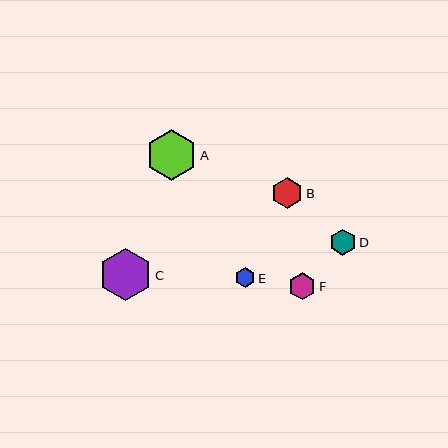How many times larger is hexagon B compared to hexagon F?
Hexagon B is approximately 1.1 times the size of hexagon F.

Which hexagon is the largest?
Hexagon C is the largest with a size of approximately 52 pixels.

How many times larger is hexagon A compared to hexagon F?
Hexagon A is approximately 1.9 times the size of hexagon F.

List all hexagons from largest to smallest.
From largest to smallest: C, A, B, F, D, E.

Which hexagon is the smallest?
Hexagon E is the smallest with a size of approximately 20 pixels.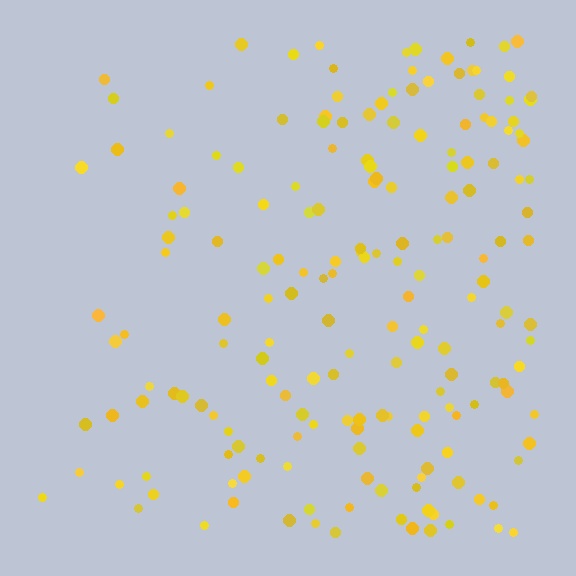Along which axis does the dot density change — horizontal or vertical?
Horizontal.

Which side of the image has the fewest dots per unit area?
The left.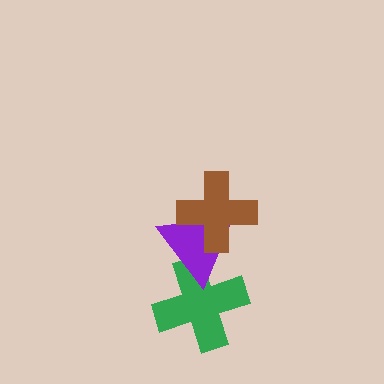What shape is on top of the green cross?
The purple triangle is on top of the green cross.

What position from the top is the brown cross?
The brown cross is 1st from the top.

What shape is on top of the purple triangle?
The brown cross is on top of the purple triangle.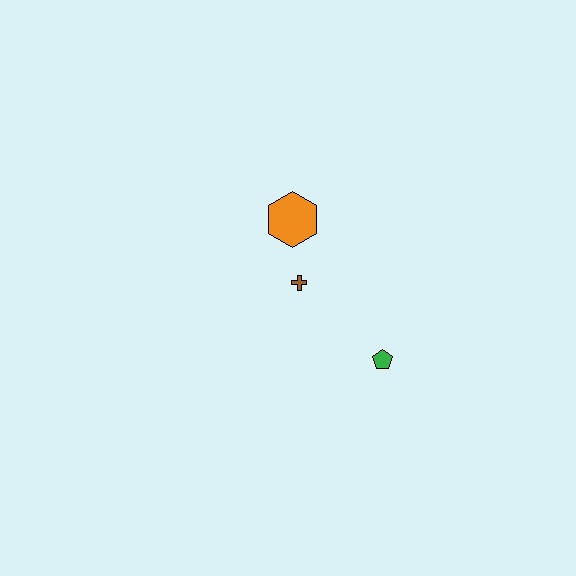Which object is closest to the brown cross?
The orange hexagon is closest to the brown cross.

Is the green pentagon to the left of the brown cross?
No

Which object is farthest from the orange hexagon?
The green pentagon is farthest from the orange hexagon.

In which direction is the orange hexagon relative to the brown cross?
The orange hexagon is above the brown cross.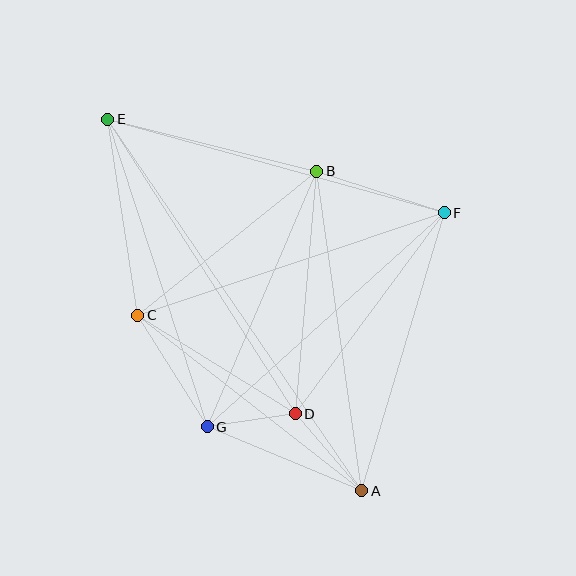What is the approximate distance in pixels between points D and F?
The distance between D and F is approximately 250 pixels.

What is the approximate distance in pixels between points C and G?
The distance between C and G is approximately 131 pixels.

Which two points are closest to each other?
Points D and G are closest to each other.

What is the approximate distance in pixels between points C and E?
The distance between C and E is approximately 199 pixels.